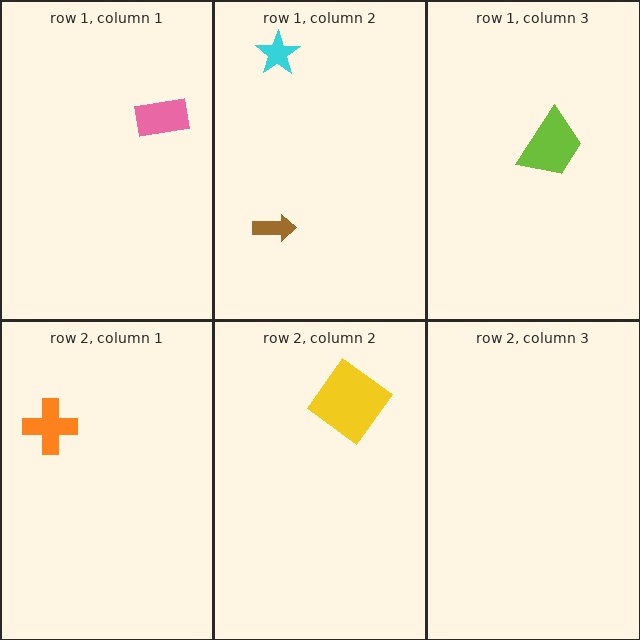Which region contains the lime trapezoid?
The row 1, column 3 region.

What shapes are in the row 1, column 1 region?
The pink rectangle.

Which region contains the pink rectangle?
The row 1, column 1 region.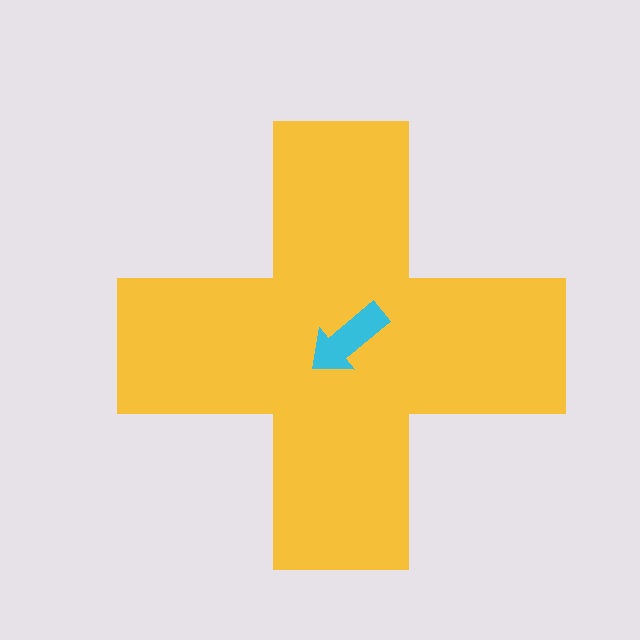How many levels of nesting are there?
2.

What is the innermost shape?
The cyan arrow.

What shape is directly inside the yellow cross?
The cyan arrow.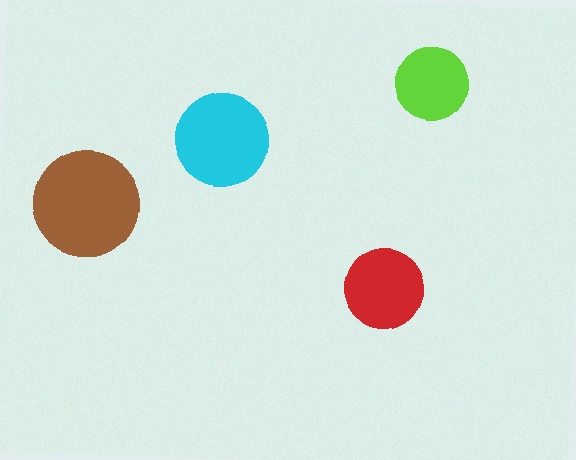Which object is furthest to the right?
The lime circle is rightmost.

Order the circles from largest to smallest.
the brown one, the cyan one, the red one, the lime one.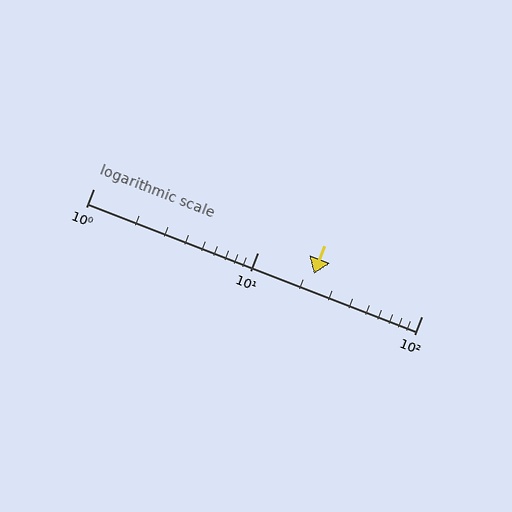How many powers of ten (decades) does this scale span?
The scale spans 2 decades, from 1 to 100.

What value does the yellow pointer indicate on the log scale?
The pointer indicates approximately 22.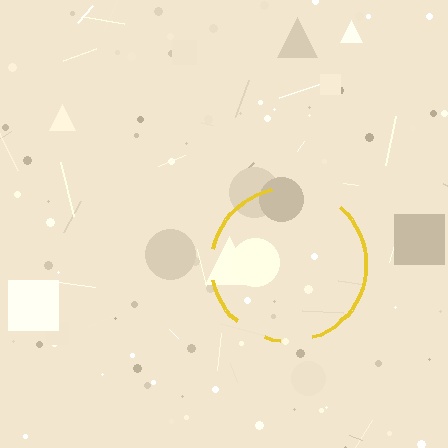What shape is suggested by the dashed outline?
The dashed outline suggests a circle.